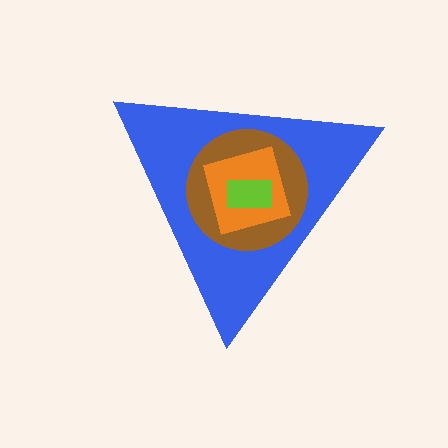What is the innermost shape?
The lime rectangle.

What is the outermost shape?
The blue triangle.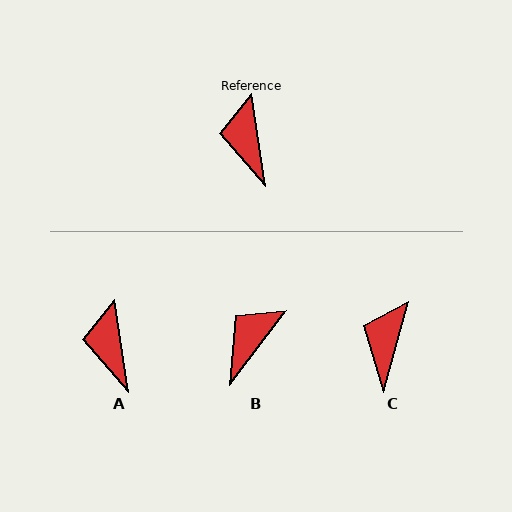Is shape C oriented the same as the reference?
No, it is off by about 24 degrees.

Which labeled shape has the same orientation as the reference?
A.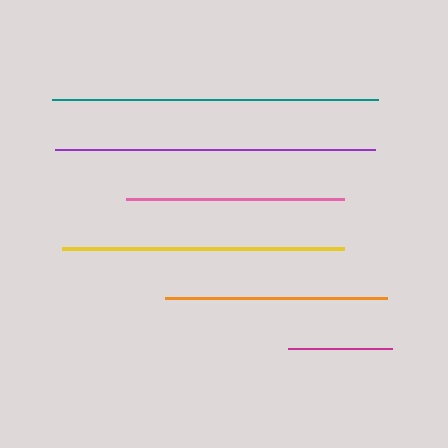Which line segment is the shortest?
The magenta line is the shortest at approximately 104 pixels.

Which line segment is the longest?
The teal line is the longest at approximately 325 pixels.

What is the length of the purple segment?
The purple segment is approximately 319 pixels long.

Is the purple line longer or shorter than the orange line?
The purple line is longer than the orange line.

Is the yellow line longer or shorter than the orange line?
The yellow line is longer than the orange line.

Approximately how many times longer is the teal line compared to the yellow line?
The teal line is approximately 1.2 times the length of the yellow line.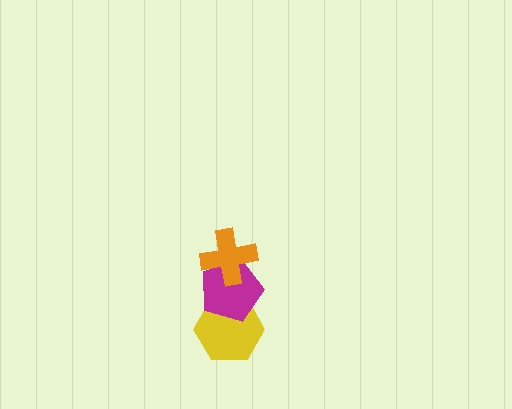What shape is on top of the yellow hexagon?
The magenta pentagon is on top of the yellow hexagon.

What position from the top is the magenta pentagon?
The magenta pentagon is 2nd from the top.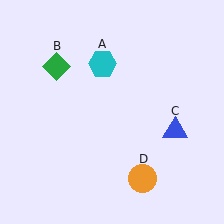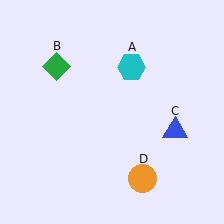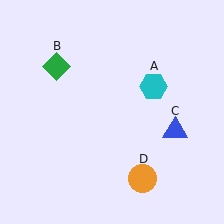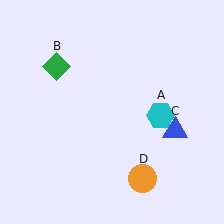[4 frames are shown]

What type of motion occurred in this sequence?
The cyan hexagon (object A) rotated clockwise around the center of the scene.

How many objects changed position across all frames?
1 object changed position: cyan hexagon (object A).